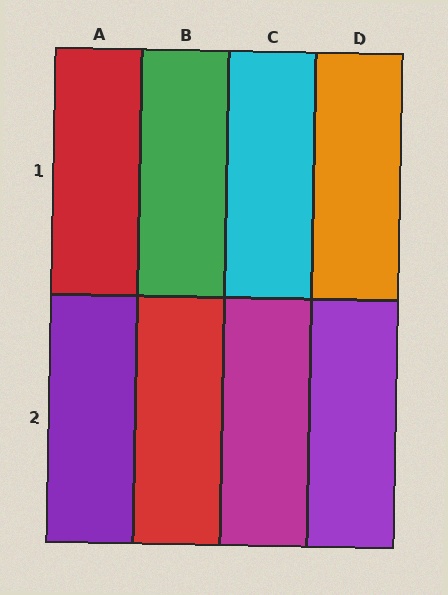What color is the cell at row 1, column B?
Green.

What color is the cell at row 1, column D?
Orange.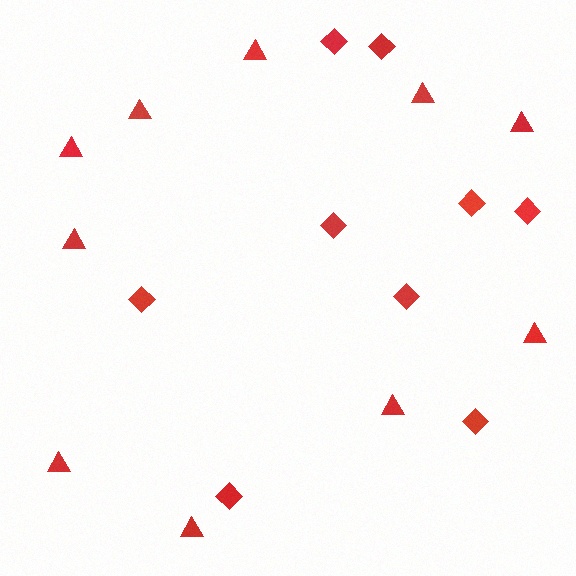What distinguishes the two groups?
There are 2 groups: one group of diamonds (9) and one group of triangles (10).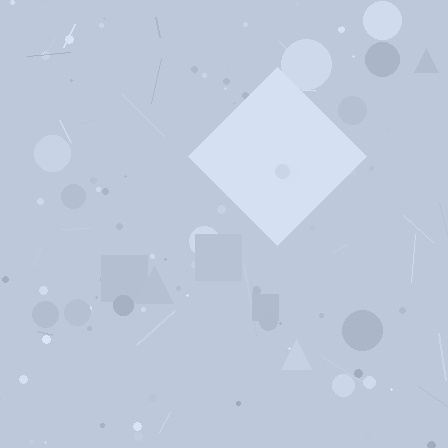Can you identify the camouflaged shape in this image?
The camouflaged shape is a diamond.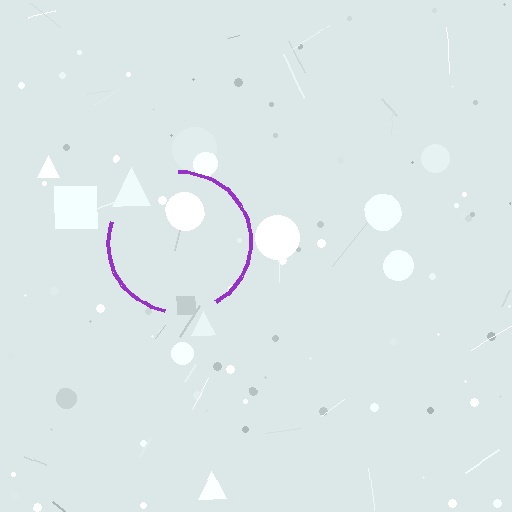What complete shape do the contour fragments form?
The contour fragments form a circle.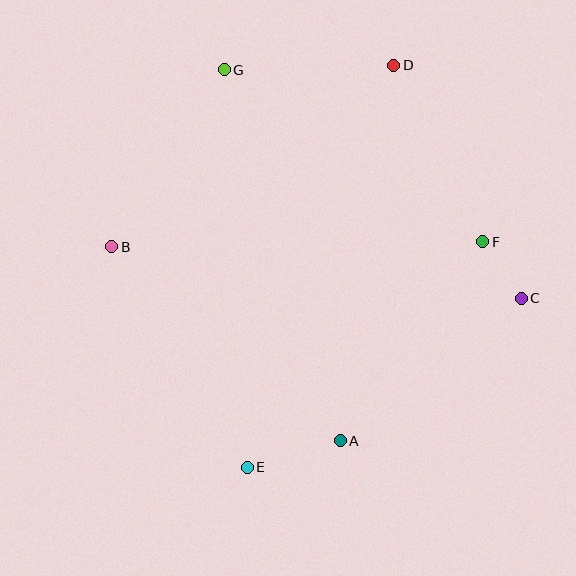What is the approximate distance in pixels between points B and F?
The distance between B and F is approximately 371 pixels.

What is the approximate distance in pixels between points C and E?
The distance between C and E is approximately 322 pixels.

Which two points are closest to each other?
Points C and F are closest to each other.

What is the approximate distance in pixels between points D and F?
The distance between D and F is approximately 198 pixels.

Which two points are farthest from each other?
Points D and E are farthest from each other.